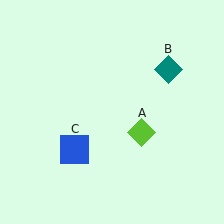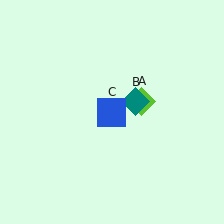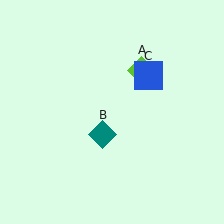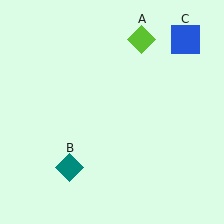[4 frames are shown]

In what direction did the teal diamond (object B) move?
The teal diamond (object B) moved down and to the left.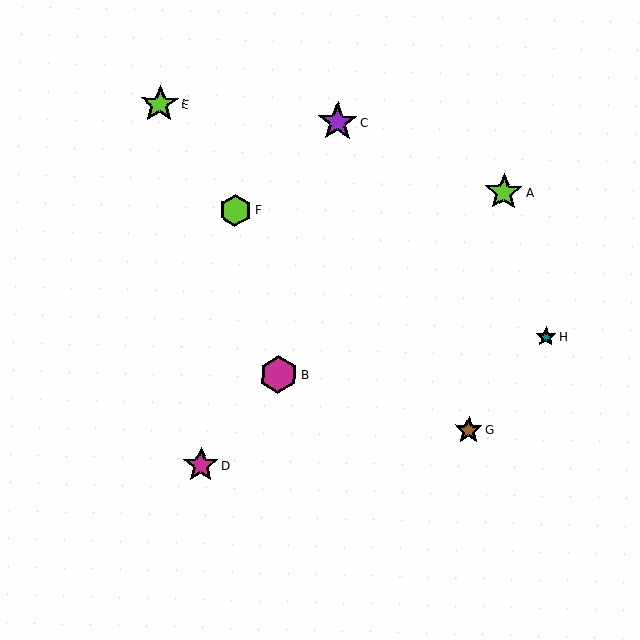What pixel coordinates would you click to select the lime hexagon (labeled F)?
Click at (235, 210) to select the lime hexagon F.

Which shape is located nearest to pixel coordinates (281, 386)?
The magenta hexagon (labeled B) at (279, 374) is nearest to that location.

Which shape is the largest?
The purple star (labeled C) is the largest.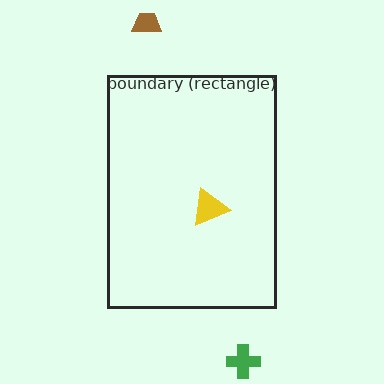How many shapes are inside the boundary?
1 inside, 2 outside.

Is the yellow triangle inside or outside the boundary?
Inside.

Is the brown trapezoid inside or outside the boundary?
Outside.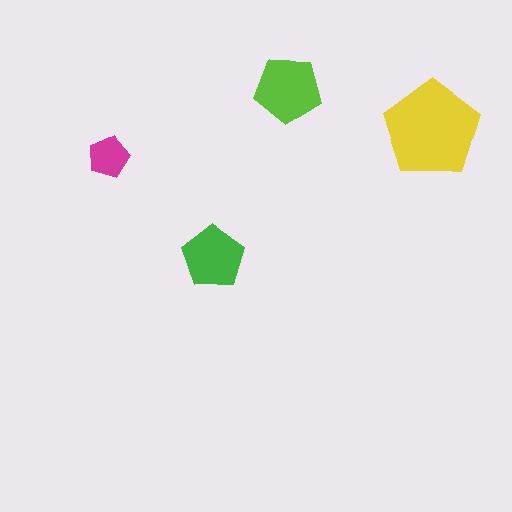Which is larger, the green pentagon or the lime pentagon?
The lime one.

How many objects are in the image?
There are 4 objects in the image.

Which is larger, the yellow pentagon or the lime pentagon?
The yellow one.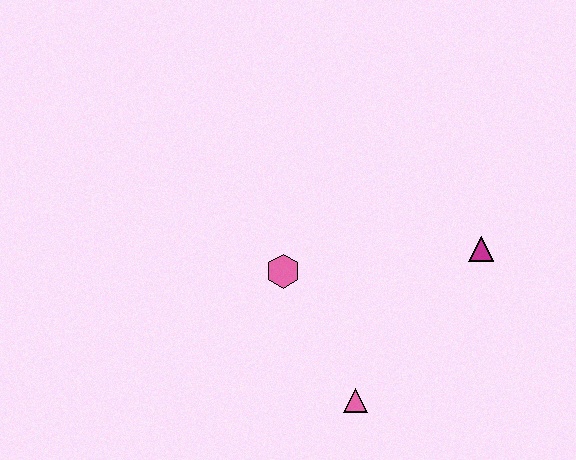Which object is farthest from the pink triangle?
The magenta triangle is farthest from the pink triangle.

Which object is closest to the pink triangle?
The pink hexagon is closest to the pink triangle.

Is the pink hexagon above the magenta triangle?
No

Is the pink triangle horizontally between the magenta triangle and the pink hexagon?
Yes